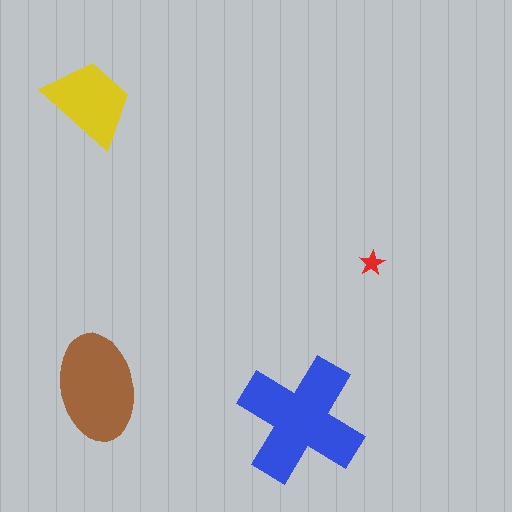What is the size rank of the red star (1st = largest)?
4th.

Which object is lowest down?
The blue cross is bottommost.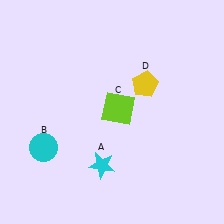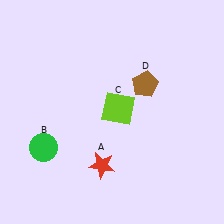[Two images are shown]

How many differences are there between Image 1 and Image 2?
There are 3 differences between the two images.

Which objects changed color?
A changed from cyan to red. B changed from cyan to green. D changed from yellow to brown.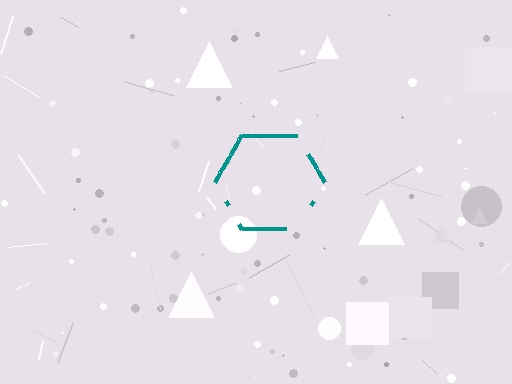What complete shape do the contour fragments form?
The contour fragments form a hexagon.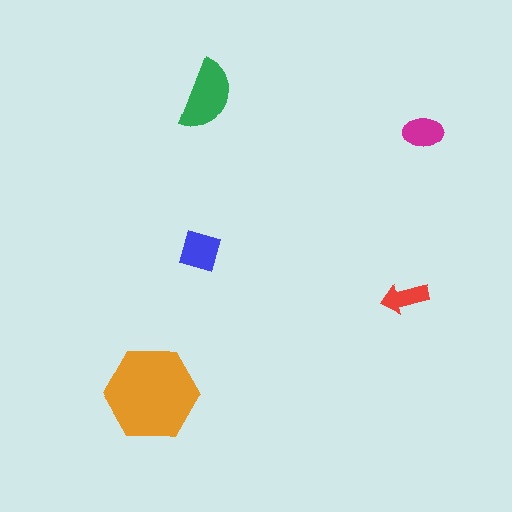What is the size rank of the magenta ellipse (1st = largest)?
4th.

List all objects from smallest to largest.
The red arrow, the magenta ellipse, the blue diamond, the green semicircle, the orange hexagon.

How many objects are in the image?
There are 5 objects in the image.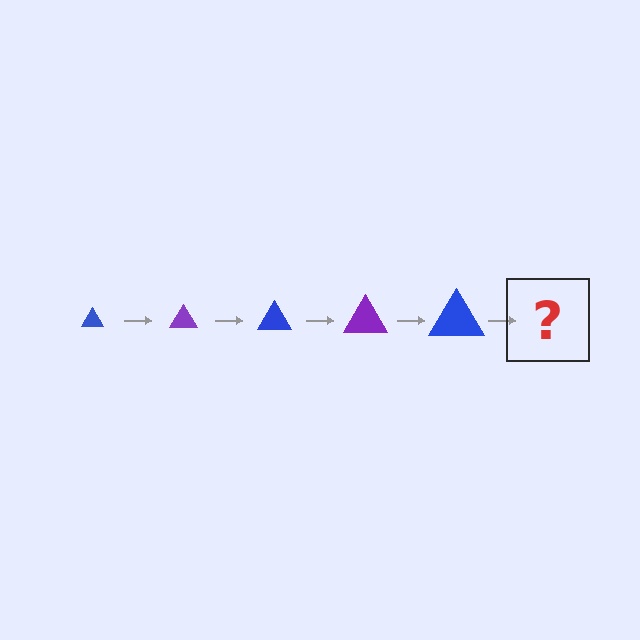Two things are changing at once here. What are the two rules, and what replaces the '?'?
The two rules are that the triangle grows larger each step and the color cycles through blue and purple. The '?' should be a purple triangle, larger than the previous one.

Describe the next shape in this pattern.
It should be a purple triangle, larger than the previous one.